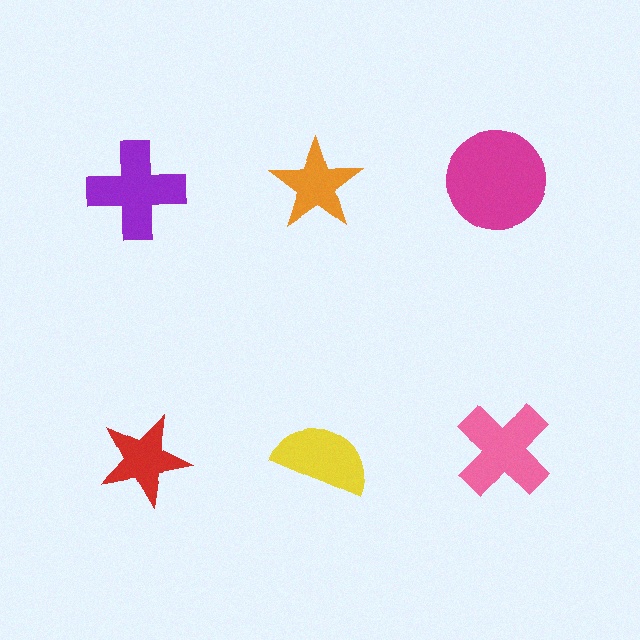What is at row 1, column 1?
A purple cross.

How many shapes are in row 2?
3 shapes.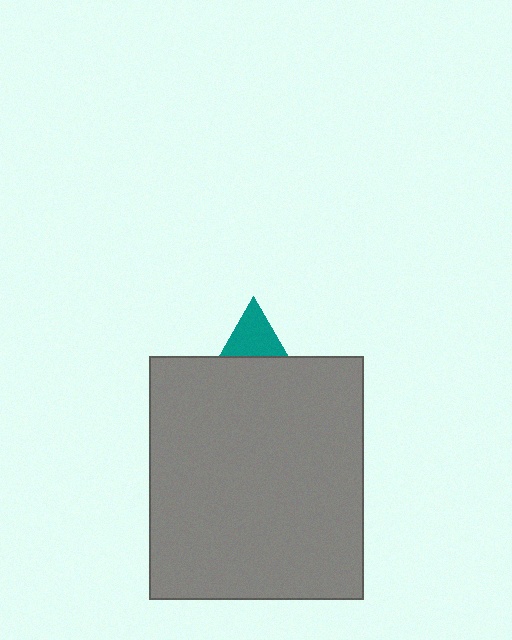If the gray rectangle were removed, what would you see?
You would see the complete teal triangle.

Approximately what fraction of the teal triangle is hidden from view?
Roughly 69% of the teal triangle is hidden behind the gray rectangle.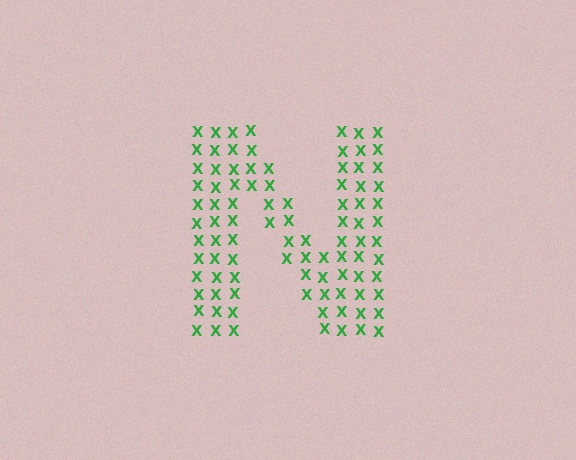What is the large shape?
The large shape is the letter N.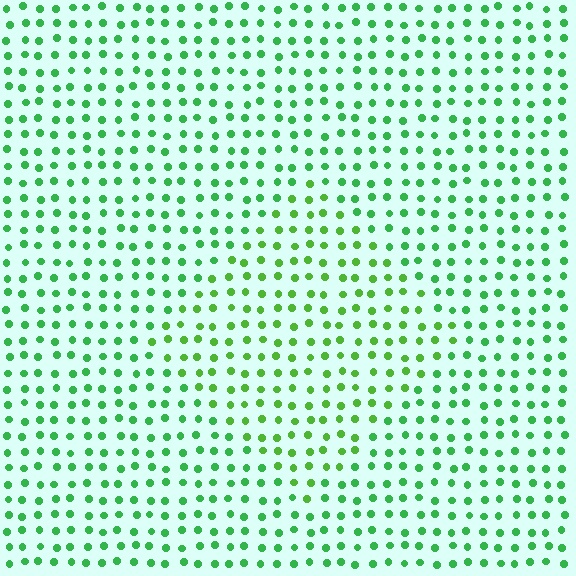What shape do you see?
I see a diamond.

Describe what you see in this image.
The image is filled with small green elements in a uniform arrangement. A diamond-shaped region is visible where the elements are tinted to a slightly different hue, forming a subtle color boundary.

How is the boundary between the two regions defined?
The boundary is defined purely by a slight shift in hue (about 24 degrees). Spacing, size, and orientation are identical on both sides.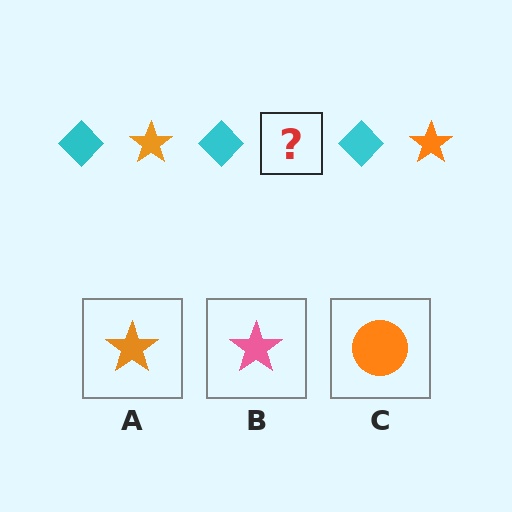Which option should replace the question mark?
Option A.